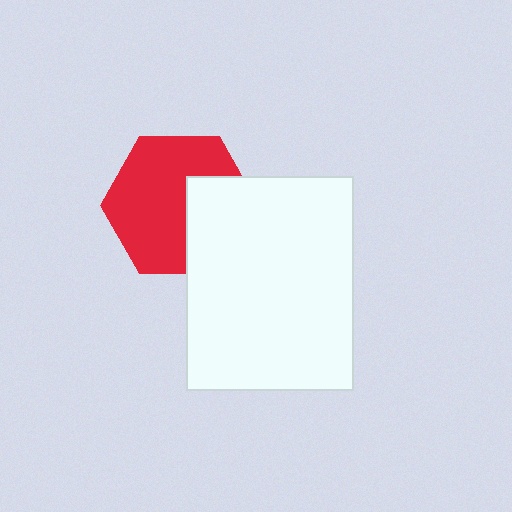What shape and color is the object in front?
The object in front is a white rectangle.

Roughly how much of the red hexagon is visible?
Most of it is visible (roughly 66%).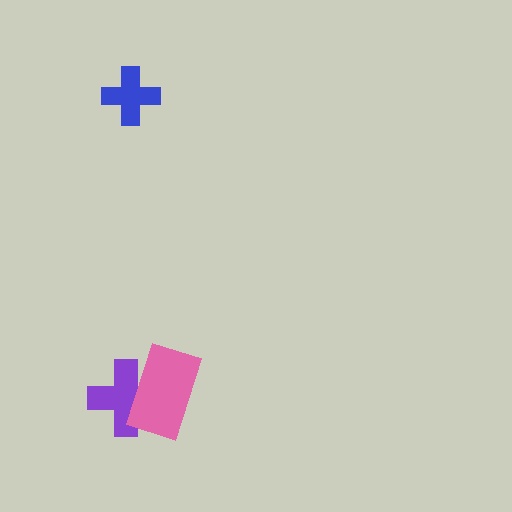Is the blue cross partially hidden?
No, no other shape covers it.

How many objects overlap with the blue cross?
0 objects overlap with the blue cross.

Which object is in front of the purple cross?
The pink rectangle is in front of the purple cross.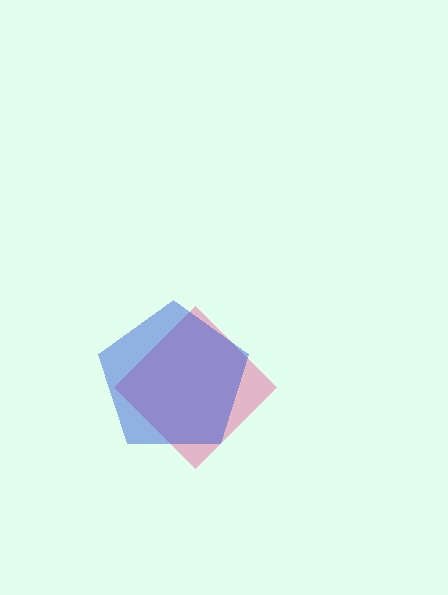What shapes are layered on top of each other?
The layered shapes are: a pink diamond, a blue pentagon.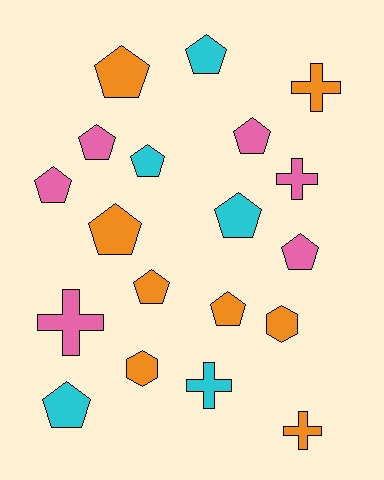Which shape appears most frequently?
Pentagon, with 12 objects.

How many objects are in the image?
There are 19 objects.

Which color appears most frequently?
Orange, with 8 objects.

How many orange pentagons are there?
There are 4 orange pentagons.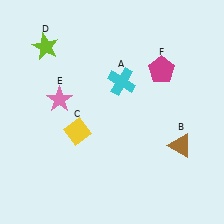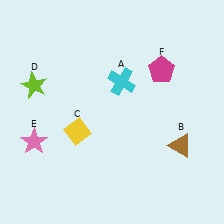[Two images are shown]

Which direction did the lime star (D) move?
The lime star (D) moved down.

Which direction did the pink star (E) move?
The pink star (E) moved down.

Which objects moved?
The objects that moved are: the lime star (D), the pink star (E).